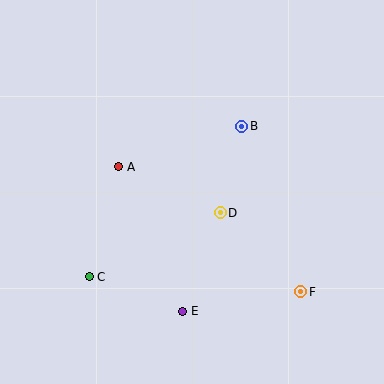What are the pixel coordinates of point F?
Point F is at (301, 292).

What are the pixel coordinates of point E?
Point E is at (183, 311).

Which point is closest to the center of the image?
Point D at (220, 213) is closest to the center.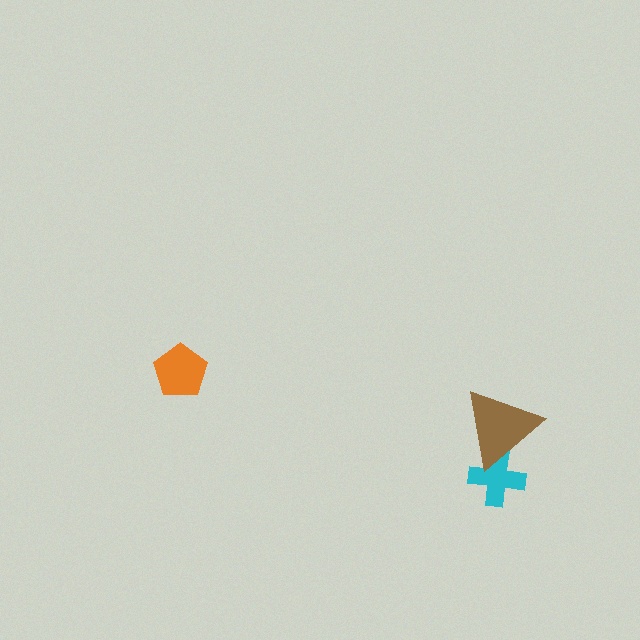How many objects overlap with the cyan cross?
1 object overlaps with the cyan cross.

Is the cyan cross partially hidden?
Yes, it is partially covered by another shape.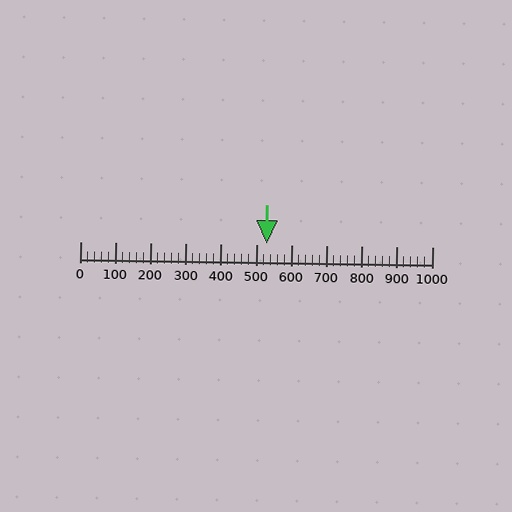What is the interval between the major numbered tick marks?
The major tick marks are spaced 100 units apart.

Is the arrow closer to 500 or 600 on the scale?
The arrow is closer to 500.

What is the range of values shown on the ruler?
The ruler shows values from 0 to 1000.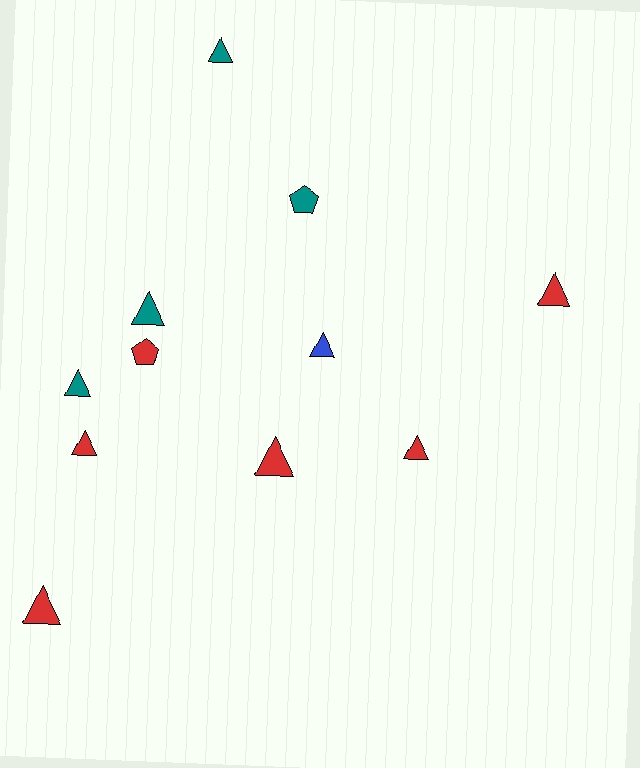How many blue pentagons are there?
There are no blue pentagons.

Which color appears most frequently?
Red, with 6 objects.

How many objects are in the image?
There are 11 objects.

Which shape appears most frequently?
Triangle, with 9 objects.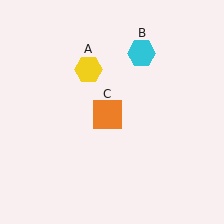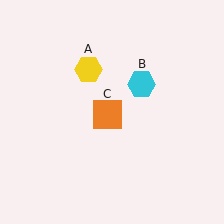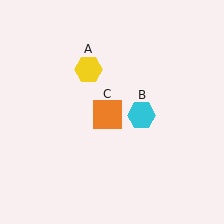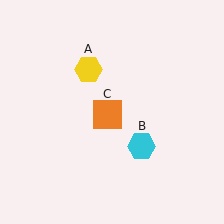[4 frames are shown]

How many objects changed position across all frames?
1 object changed position: cyan hexagon (object B).